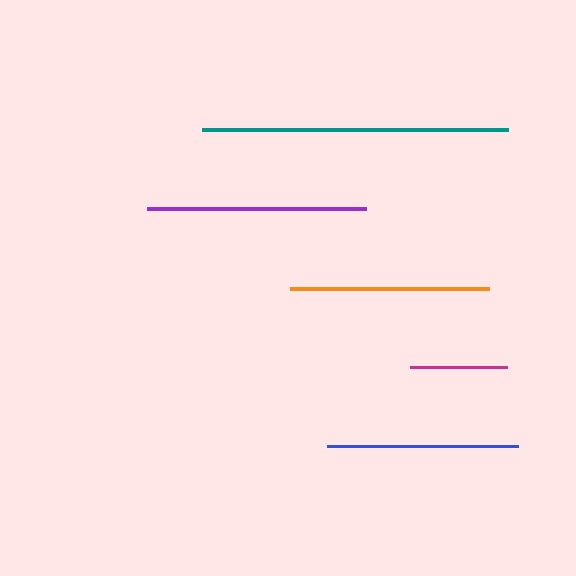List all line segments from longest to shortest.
From longest to shortest: teal, purple, orange, blue, magenta.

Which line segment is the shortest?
The magenta line is the shortest at approximately 97 pixels.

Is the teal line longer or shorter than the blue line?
The teal line is longer than the blue line.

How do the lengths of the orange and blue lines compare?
The orange and blue lines are approximately the same length.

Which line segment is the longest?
The teal line is the longest at approximately 306 pixels.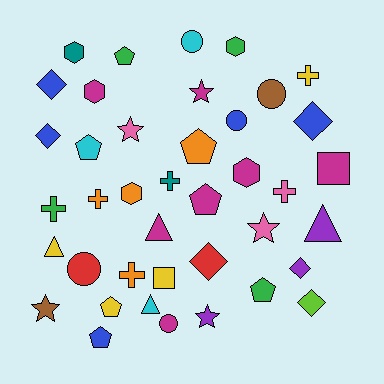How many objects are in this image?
There are 40 objects.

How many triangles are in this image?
There are 4 triangles.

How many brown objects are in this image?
There are 2 brown objects.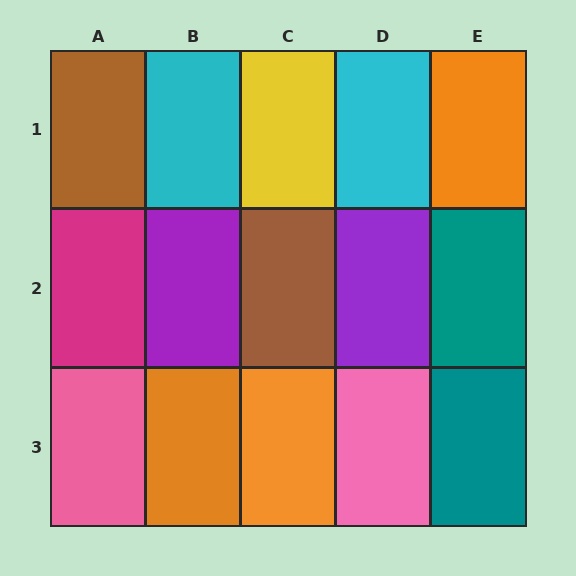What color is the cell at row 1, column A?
Brown.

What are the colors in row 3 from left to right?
Pink, orange, orange, pink, teal.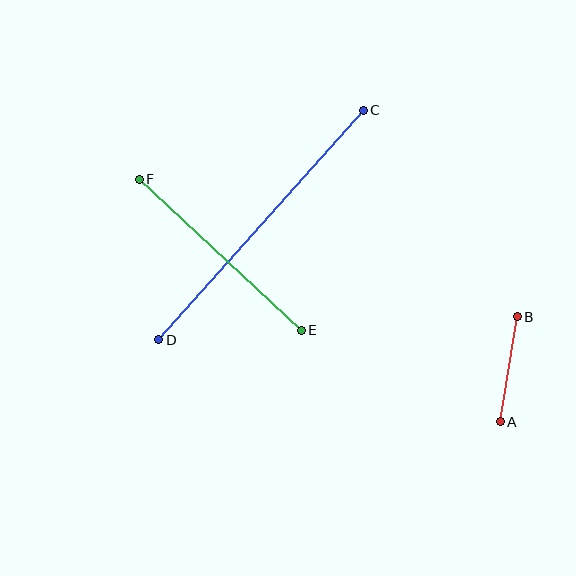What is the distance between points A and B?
The distance is approximately 107 pixels.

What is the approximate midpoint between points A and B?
The midpoint is at approximately (509, 369) pixels.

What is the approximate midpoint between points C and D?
The midpoint is at approximately (261, 225) pixels.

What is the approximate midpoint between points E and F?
The midpoint is at approximately (220, 255) pixels.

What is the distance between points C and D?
The distance is approximately 308 pixels.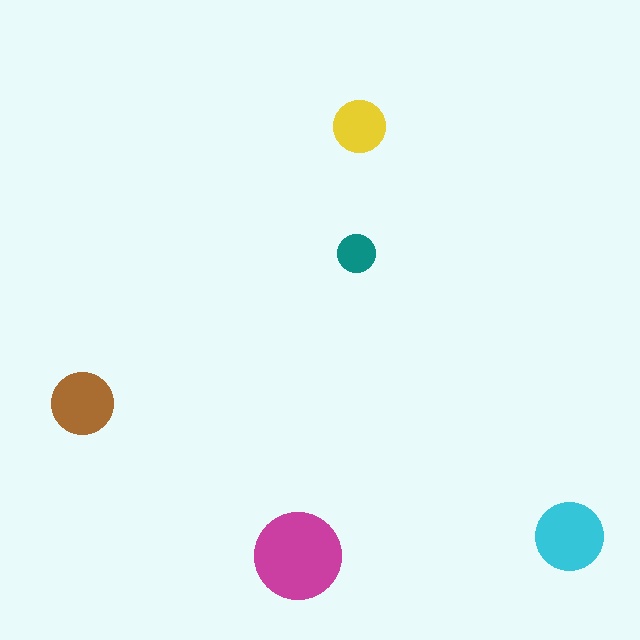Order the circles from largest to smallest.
the magenta one, the cyan one, the brown one, the yellow one, the teal one.